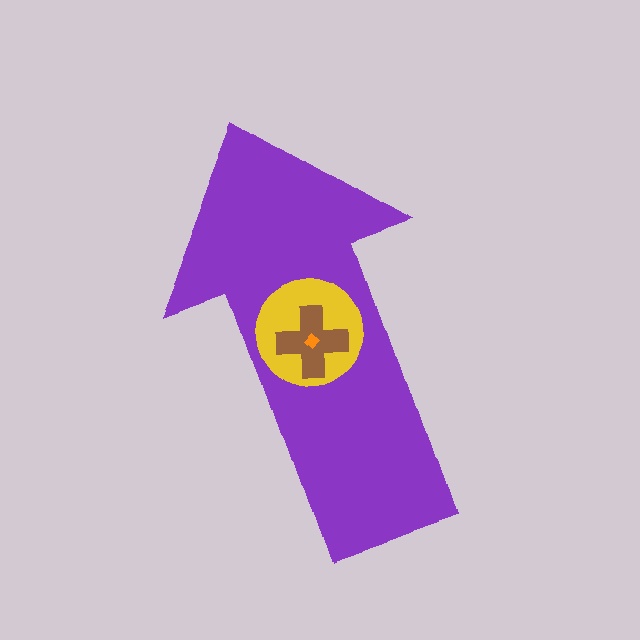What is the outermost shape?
The purple arrow.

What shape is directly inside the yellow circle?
The brown cross.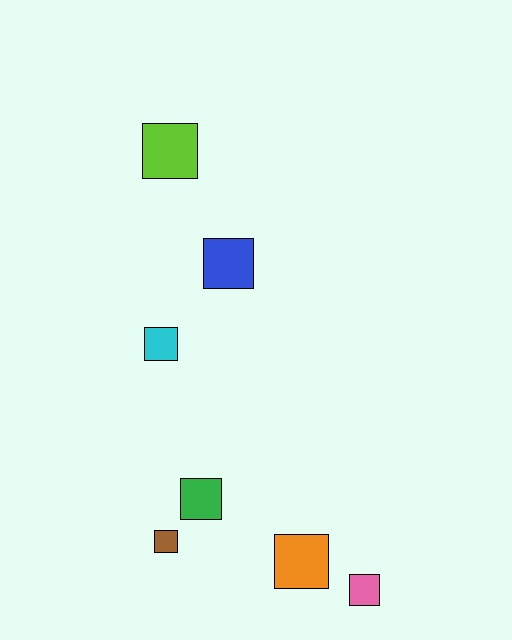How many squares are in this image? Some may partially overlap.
There are 7 squares.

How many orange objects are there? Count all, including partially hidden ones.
There is 1 orange object.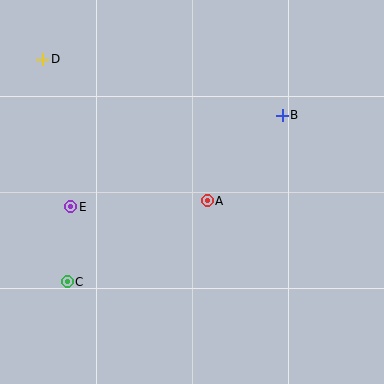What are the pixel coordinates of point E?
Point E is at (71, 207).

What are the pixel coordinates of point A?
Point A is at (207, 201).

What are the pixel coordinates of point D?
Point D is at (43, 60).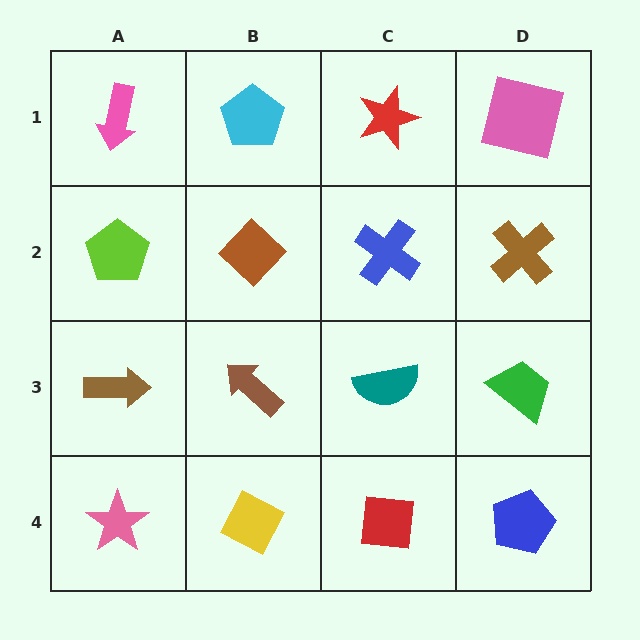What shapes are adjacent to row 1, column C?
A blue cross (row 2, column C), a cyan pentagon (row 1, column B), a pink square (row 1, column D).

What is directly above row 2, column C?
A red star.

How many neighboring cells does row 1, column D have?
2.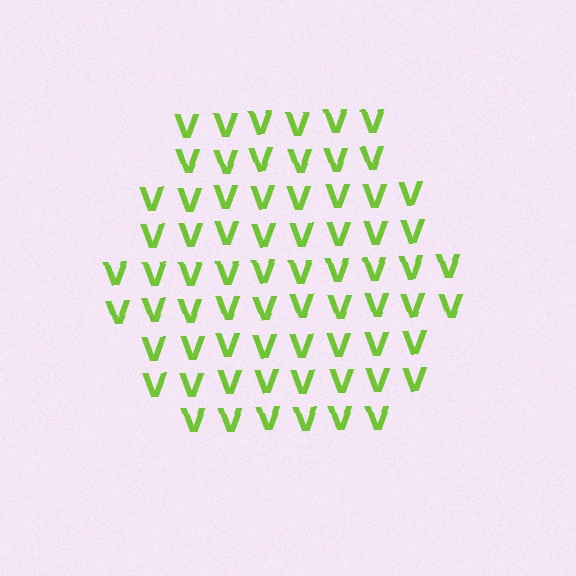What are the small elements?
The small elements are letter V's.